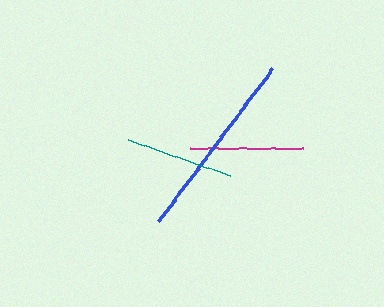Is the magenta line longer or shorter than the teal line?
The magenta line is longer than the teal line.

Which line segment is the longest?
The blue line is the longest at approximately 190 pixels.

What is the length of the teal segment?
The teal segment is approximately 108 pixels long.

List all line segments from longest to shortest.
From longest to shortest: blue, magenta, teal.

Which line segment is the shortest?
The teal line is the shortest at approximately 108 pixels.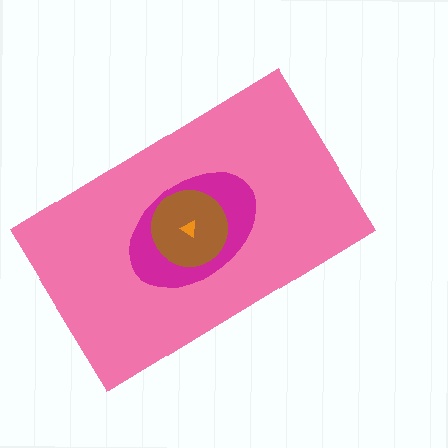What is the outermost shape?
The pink rectangle.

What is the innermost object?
The orange triangle.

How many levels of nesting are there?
4.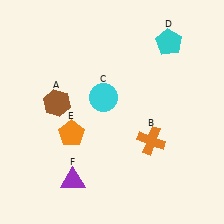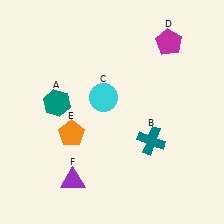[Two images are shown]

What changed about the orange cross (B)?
In Image 1, B is orange. In Image 2, it changed to teal.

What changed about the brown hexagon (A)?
In Image 1, A is brown. In Image 2, it changed to teal.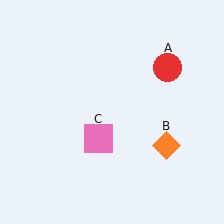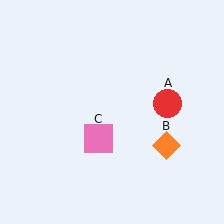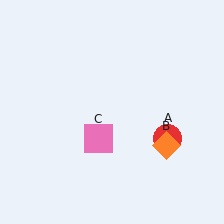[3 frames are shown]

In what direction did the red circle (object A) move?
The red circle (object A) moved down.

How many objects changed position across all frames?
1 object changed position: red circle (object A).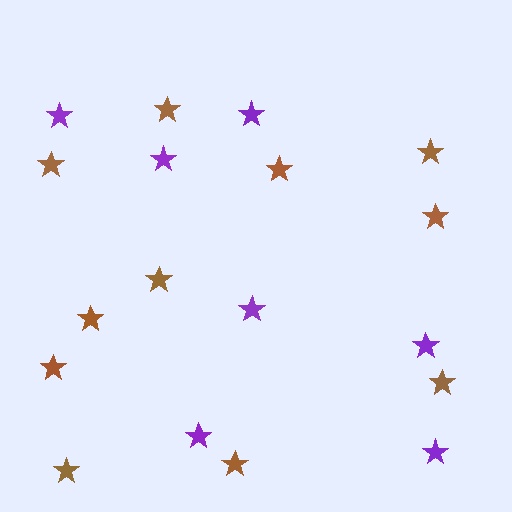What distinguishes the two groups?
There are 2 groups: one group of brown stars (11) and one group of purple stars (7).